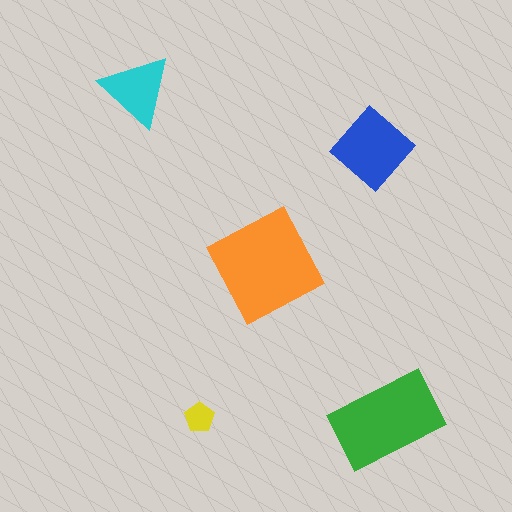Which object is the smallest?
The yellow pentagon.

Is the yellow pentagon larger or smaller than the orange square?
Smaller.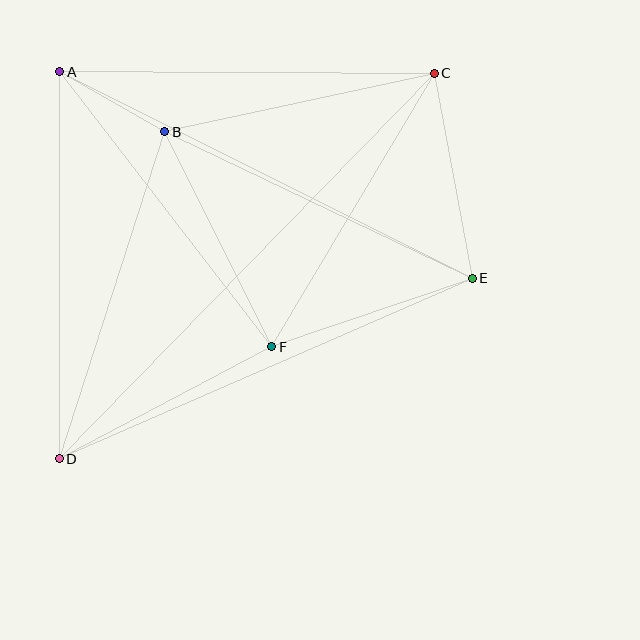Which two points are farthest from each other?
Points C and D are farthest from each other.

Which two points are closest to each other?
Points A and B are closest to each other.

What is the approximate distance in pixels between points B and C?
The distance between B and C is approximately 276 pixels.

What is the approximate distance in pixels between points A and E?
The distance between A and E is approximately 462 pixels.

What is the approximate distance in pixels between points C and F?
The distance between C and F is approximately 318 pixels.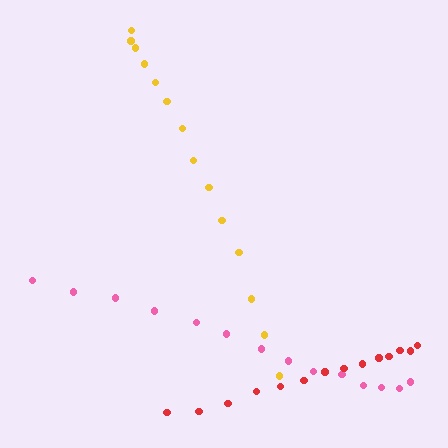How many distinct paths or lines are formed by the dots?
There are 3 distinct paths.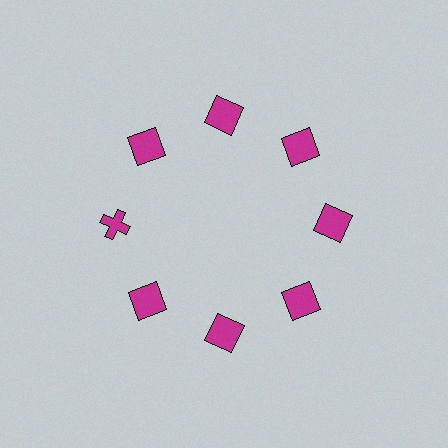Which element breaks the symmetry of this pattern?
The magenta cross at roughly the 9 o'clock position breaks the symmetry. All other shapes are magenta squares.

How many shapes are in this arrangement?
There are 8 shapes arranged in a ring pattern.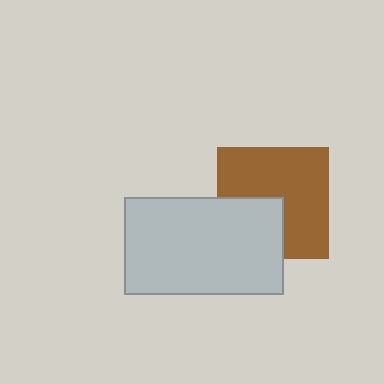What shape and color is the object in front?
The object in front is a light gray rectangle.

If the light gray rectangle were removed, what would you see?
You would see the complete brown square.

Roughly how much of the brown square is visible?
Most of it is visible (roughly 67%).